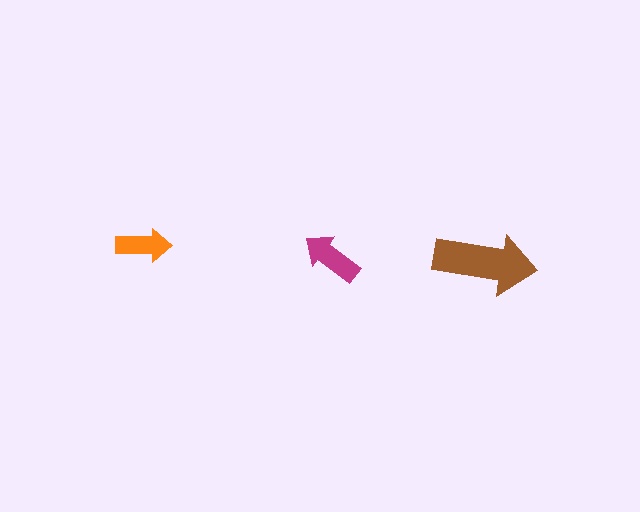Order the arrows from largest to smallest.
the brown one, the magenta one, the orange one.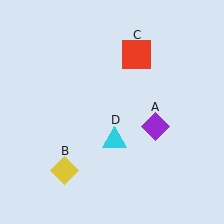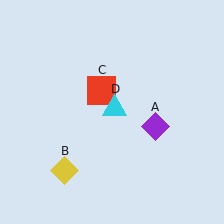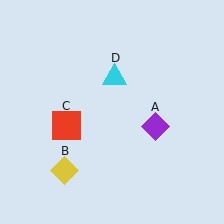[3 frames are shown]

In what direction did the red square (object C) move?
The red square (object C) moved down and to the left.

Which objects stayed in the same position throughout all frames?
Purple diamond (object A) and yellow diamond (object B) remained stationary.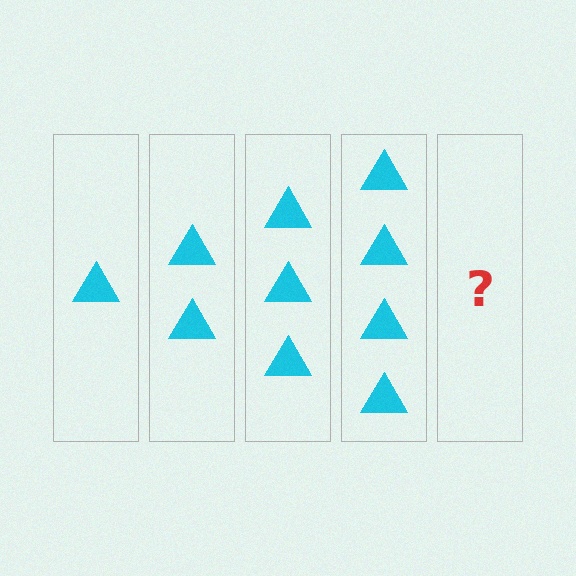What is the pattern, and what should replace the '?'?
The pattern is that each step adds one more triangle. The '?' should be 5 triangles.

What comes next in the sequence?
The next element should be 5 triangles.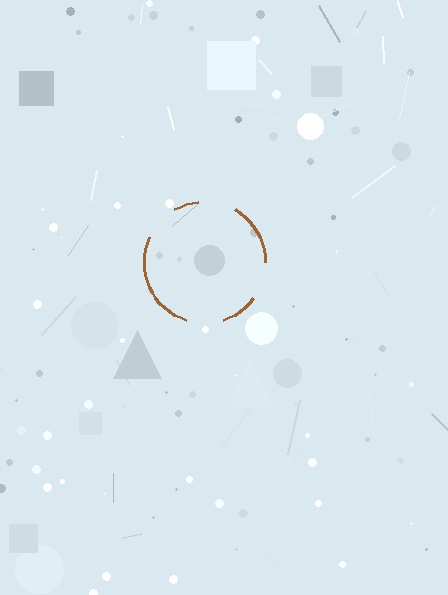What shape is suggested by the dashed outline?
The dashed outline suggests a circle.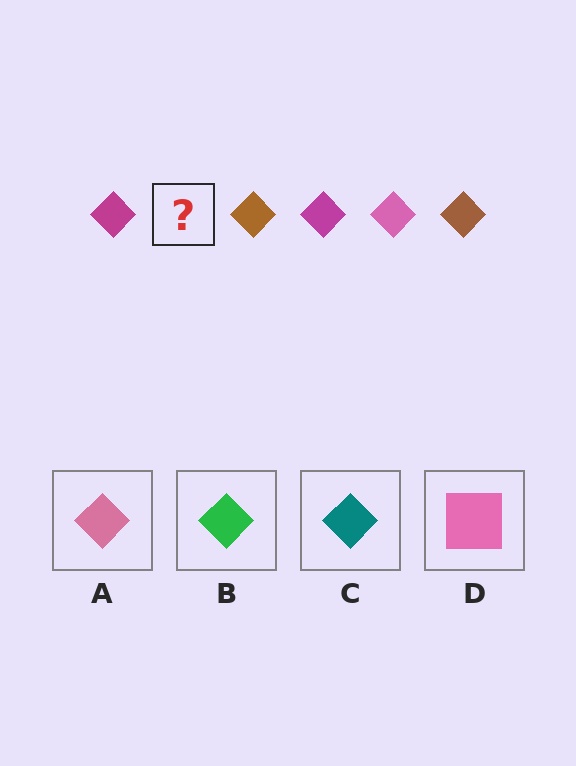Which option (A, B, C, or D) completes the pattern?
A.